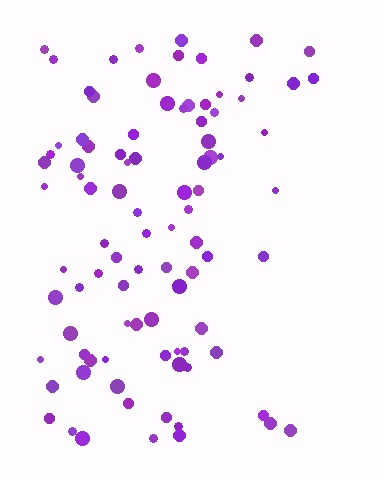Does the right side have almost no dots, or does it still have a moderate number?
Still a moderate number, just noticeably fewer than the left.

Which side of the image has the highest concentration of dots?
The left.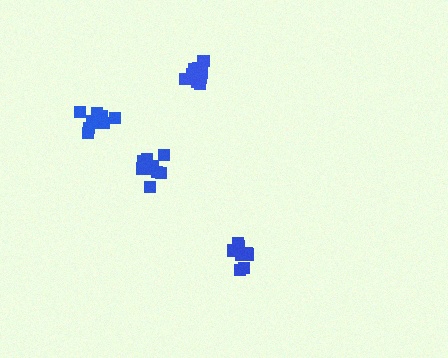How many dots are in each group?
Group 1: 9 dots, Group 2: 9 dots, Group 3: 10 dots, Group 4: 10 dots (38 total).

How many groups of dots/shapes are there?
There are 4 groups.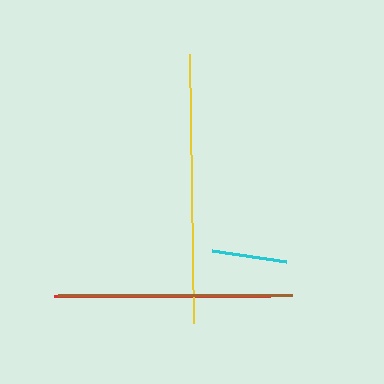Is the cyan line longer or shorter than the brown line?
The brown line is longer than the cyan line.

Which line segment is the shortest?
The cyan line is the shortest at approximately 75 pixels.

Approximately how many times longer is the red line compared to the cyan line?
The red line is approximately 2.9 times the length of the cyan line.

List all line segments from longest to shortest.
From longest to shortest: yellow, brown, red, cyan.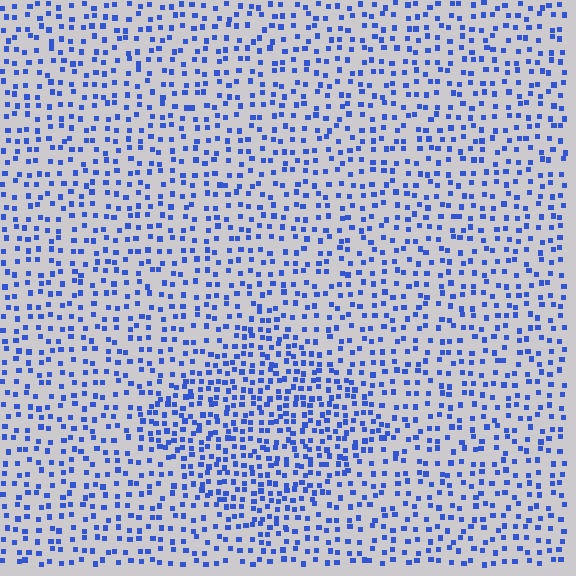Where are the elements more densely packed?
The elements are more densely packed inside the diamond boundary.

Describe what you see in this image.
The image contains small blue elements arranged at two different densities. A diamond-shaped region is visible where the elements are more densely packed than the surrounding area.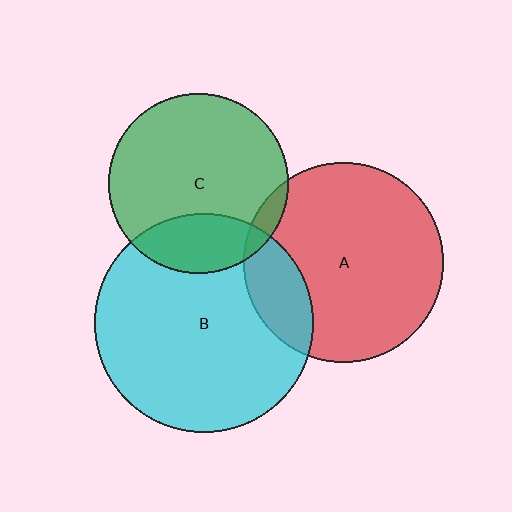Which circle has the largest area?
Circle B (cyan).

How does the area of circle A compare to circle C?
Approximately 1.2 times.